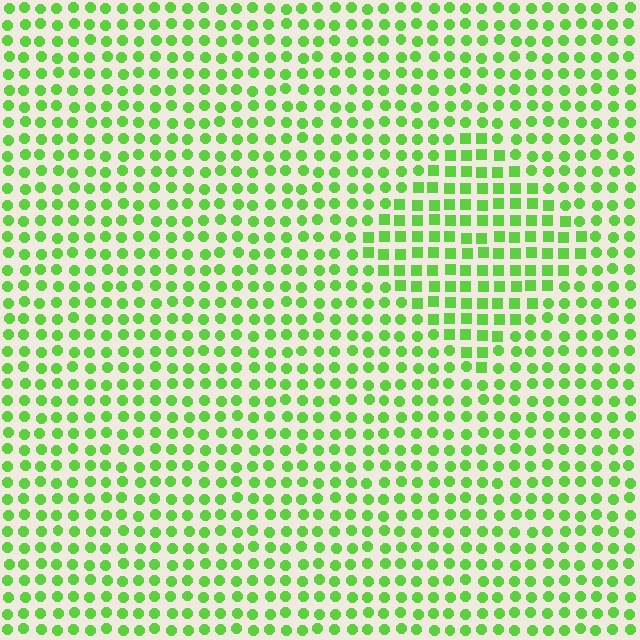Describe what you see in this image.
The image is filled with small lime elements arranged in a uniform grid. A diamond-shaped region contains squares, while the surrounding area contains circles. The boundary is defined purely by the change in element shape.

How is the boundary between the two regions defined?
The boundary is defined by a change in element shape: squares inside vs. circles outside. All elements share the same color and spacing.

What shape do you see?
I see a diamond.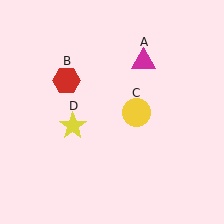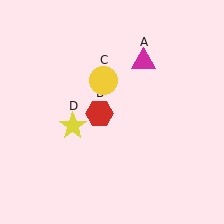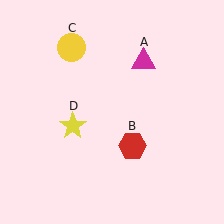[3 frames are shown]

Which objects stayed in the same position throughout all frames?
Magenta triangle (object A) and yellow star (object D) remained stationary.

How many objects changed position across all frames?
2 objects changed position: red hexagon (object B), yellow circle (object C).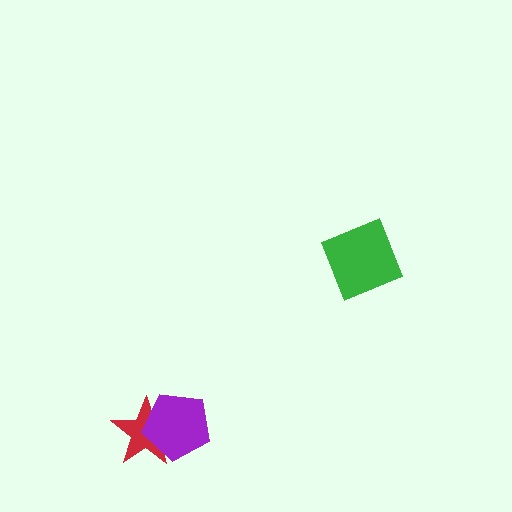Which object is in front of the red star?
The purple pentagon is in front of the red star.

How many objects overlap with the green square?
0 objects overlap with the green square.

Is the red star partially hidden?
Yes, it is partially covered by another shape.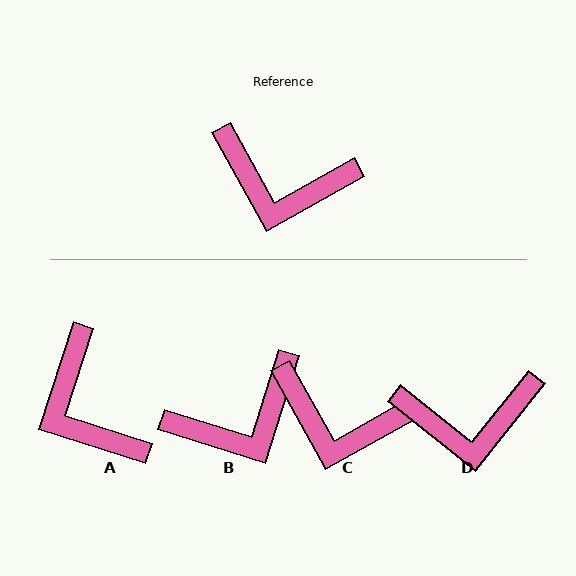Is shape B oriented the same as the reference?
No, it is off by about 43 degrees.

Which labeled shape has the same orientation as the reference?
C.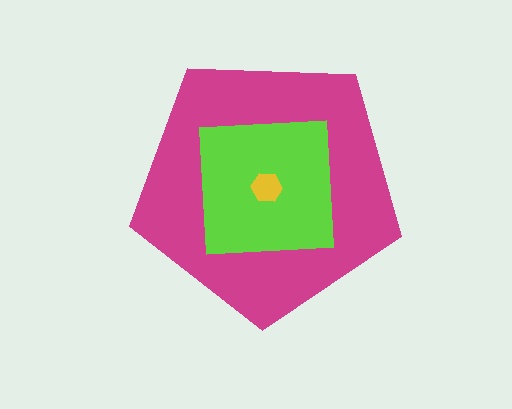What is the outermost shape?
The magenta pentagon.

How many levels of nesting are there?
3.